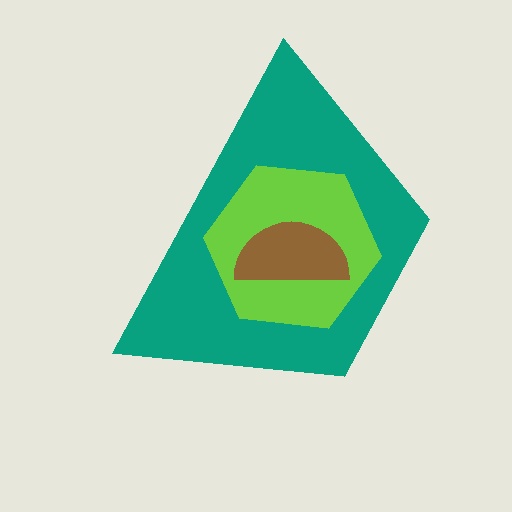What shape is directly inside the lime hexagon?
The brown semicircle.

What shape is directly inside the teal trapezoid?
The lime hexagon.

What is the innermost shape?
The brown semicircle.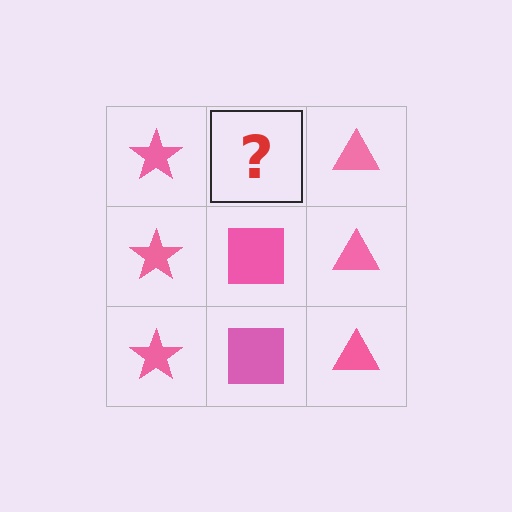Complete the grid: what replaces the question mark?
The question mark should be replaced with a pink square.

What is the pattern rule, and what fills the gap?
The rule is that each column has a consistent shape. The gap should be filled with a pink square.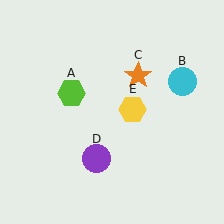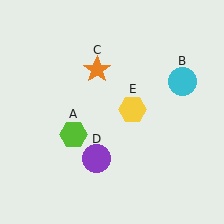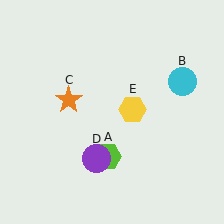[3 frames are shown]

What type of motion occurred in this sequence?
The lime hexagon (object A), orange star (object C) rotated counterclockwise around the center of the scene.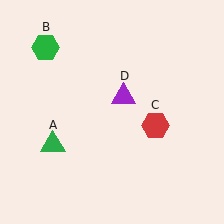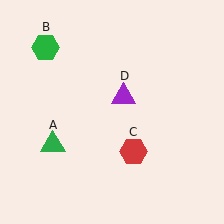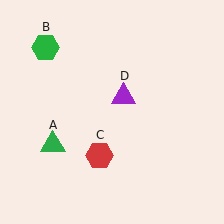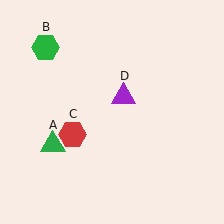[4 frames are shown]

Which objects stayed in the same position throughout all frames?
Green triangle (object A) and green hexagon (object B) and purple triangle (object D) remained stationary.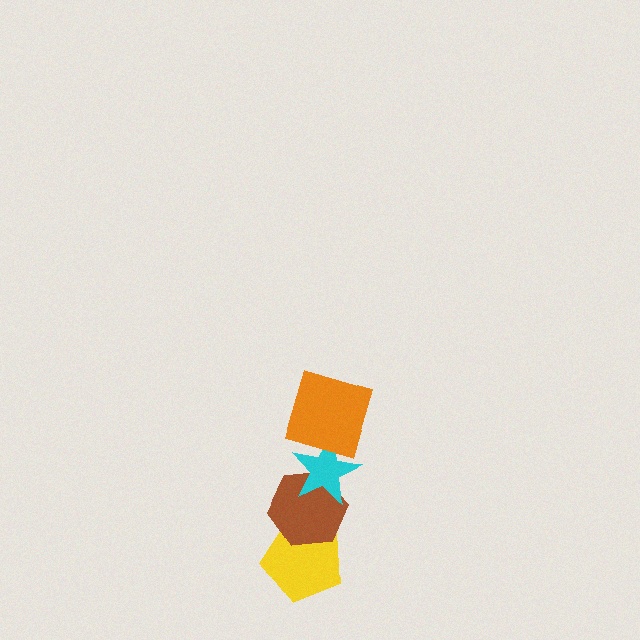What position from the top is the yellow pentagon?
The yellow pentagon is 4th from the top.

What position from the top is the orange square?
The orange square is 1st from the top.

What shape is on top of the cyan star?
The orange square is on top of the cyan star.